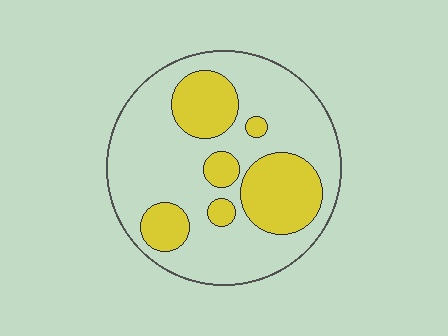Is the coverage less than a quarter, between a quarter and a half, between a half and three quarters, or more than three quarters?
Between a quarter and a half.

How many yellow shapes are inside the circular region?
6.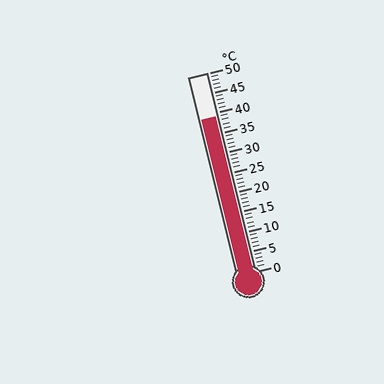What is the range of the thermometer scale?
The thermometer scale ranges from 0°C to 50°C.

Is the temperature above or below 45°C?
The temperature is below 45°C.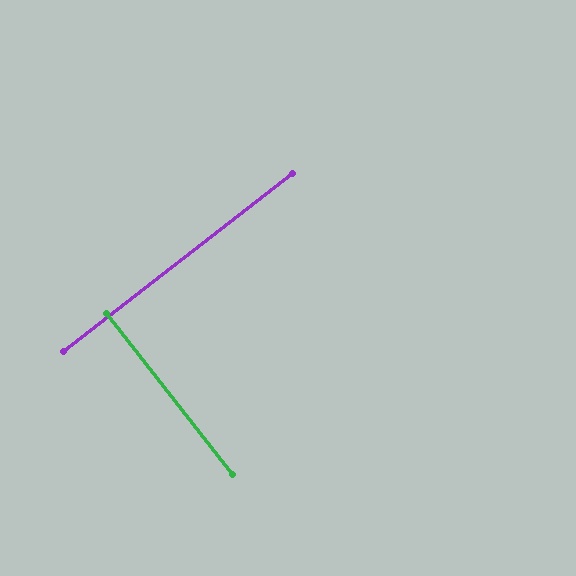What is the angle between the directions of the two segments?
Approximately 90 degrees.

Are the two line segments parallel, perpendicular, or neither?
Perpendicular — they meet at approximately 90°.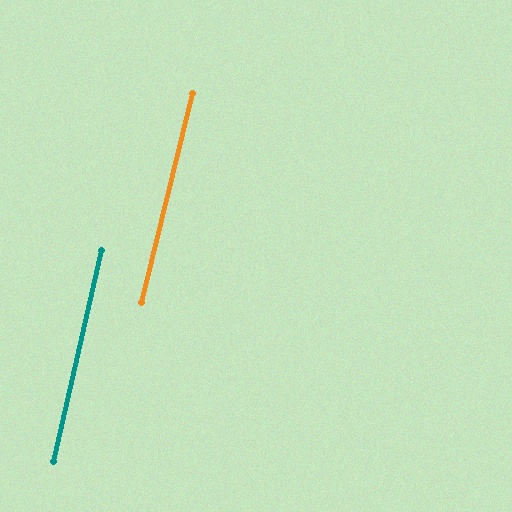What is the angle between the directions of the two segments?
Approximately 1 degree.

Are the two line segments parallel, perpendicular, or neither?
Parallel — their directions differ by only 1.0°.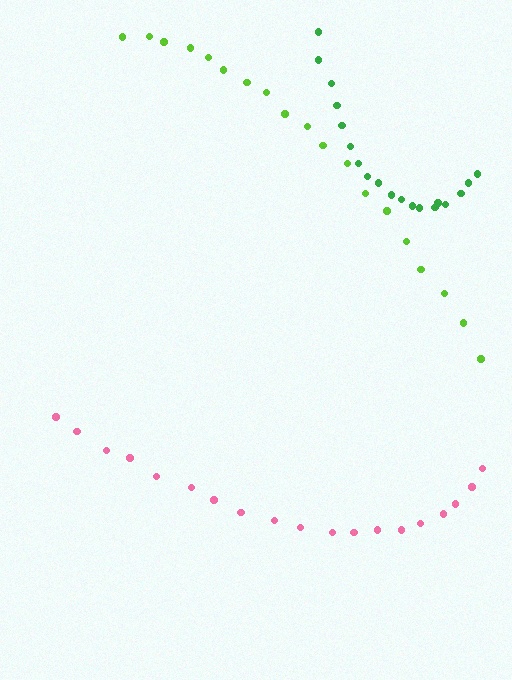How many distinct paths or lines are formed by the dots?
There are 3 distinct paths.